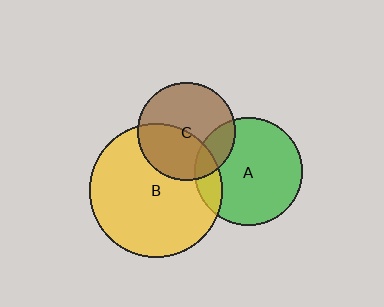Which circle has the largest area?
Circle B (yellow).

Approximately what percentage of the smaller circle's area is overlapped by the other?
Approximately 15%.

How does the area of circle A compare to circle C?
Approximately 1.2 times.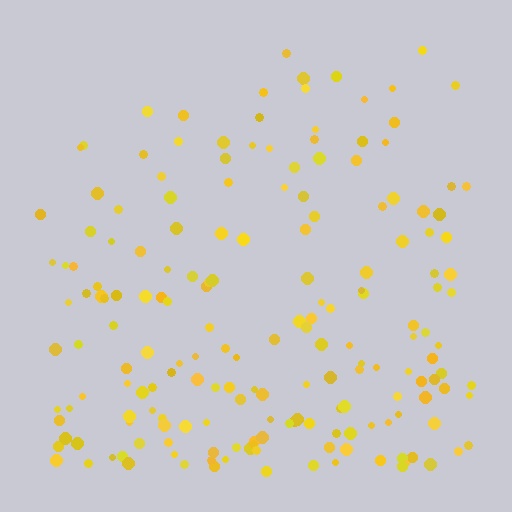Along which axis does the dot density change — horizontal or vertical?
Vertical.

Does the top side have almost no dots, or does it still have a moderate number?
Still a moderate number, just noticeably fewer than the bottom.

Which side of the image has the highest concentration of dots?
The bottom.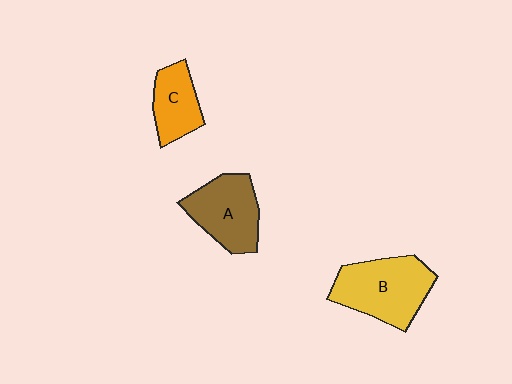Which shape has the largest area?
Shape B (yellow).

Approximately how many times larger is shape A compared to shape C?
Approximately 1.4 times.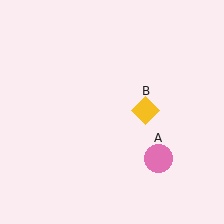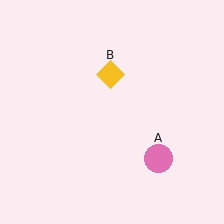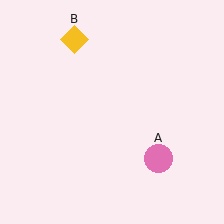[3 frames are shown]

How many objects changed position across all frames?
1 object changed position: yellow diamond (object B).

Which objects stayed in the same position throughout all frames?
Pink circle (object A) remained stationary.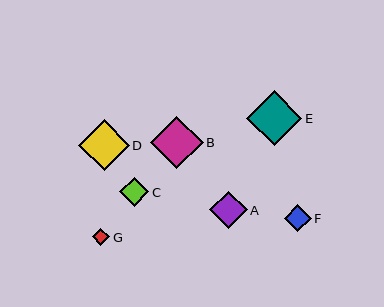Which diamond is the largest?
Diamond E is the largest with a size of approximately 55 pixels.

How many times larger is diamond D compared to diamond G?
Diamond D is approximately 2.9 times the size of diamond G.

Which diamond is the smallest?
Diamond G is the smallest with a size of approximately 17 pixels.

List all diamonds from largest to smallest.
From largest to smallest: E, B, D, A, C, F, G.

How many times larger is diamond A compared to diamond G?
Diamond A is approximately 2.1 times the size of diamond G.